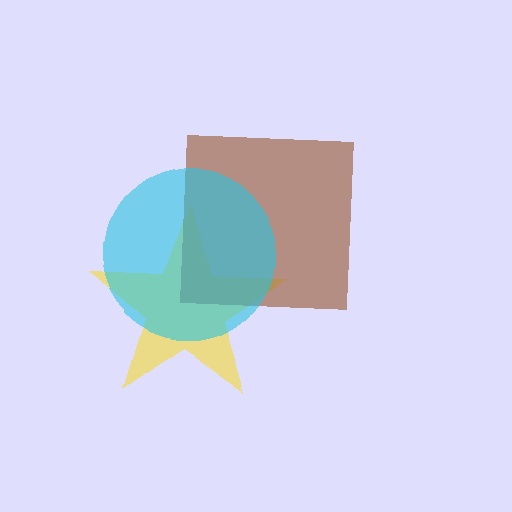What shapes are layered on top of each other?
The layered shapes are: a yellow star, a brown square, a cyan circle.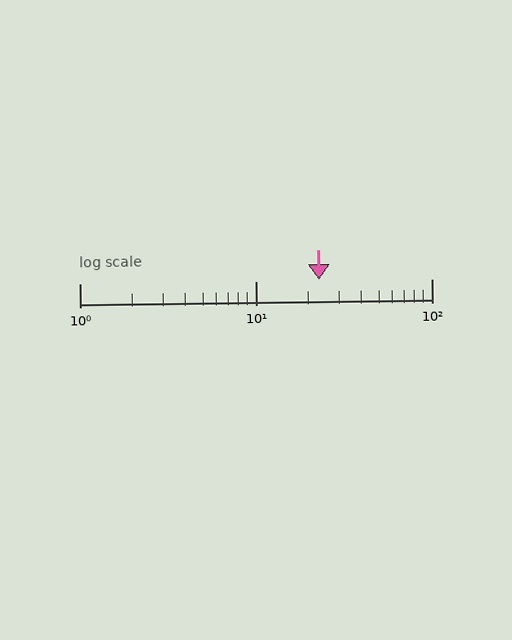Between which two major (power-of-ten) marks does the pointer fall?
The pointer is between 10 and 100.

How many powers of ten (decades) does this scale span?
The scale spans 2 decades, from 1 to 100.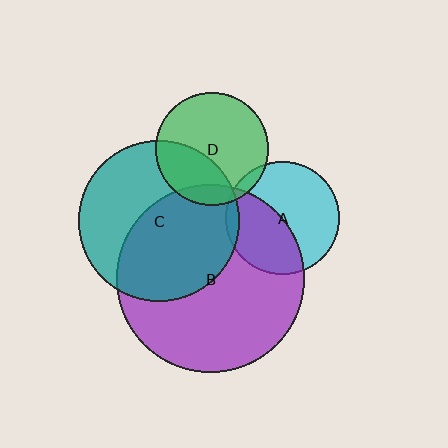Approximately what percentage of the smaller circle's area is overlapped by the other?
Approximately 5%.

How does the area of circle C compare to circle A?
Approximately 2.0 times.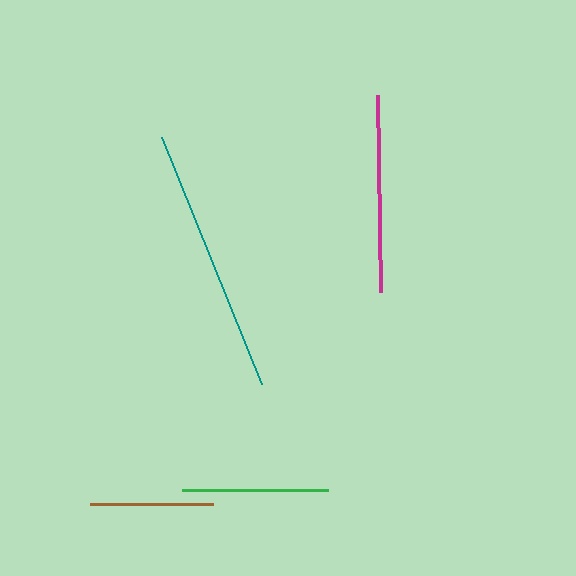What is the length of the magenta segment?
The magenta segment is approximately 197 pixels long.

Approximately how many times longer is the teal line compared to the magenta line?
The teal line is approximately 1.4 times the length of the magenta line.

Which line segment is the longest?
The teal line is the longest at approximately 267 pixels.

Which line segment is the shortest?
The brown line is the shortest at approximately 123 pixels.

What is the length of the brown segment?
The brown segment is approximately 123 pixels long.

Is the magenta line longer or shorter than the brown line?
The magenta line is longer than the brown line.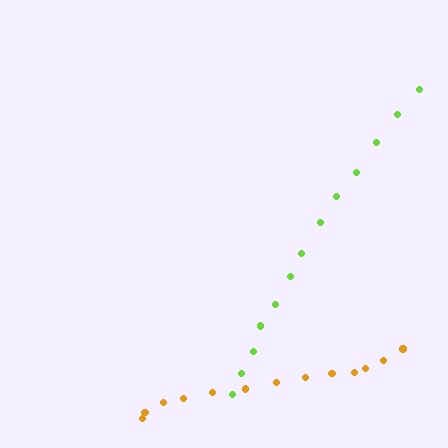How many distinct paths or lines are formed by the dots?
There are 2 distinct paths.